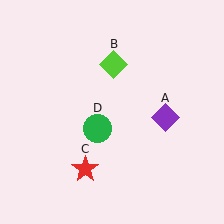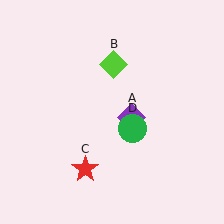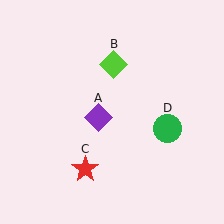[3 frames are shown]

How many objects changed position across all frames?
2 objects changed position: purple diamond (object A), green circle (object D).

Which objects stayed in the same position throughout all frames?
Lime diamond (object B) and red star (object C) remained stationary.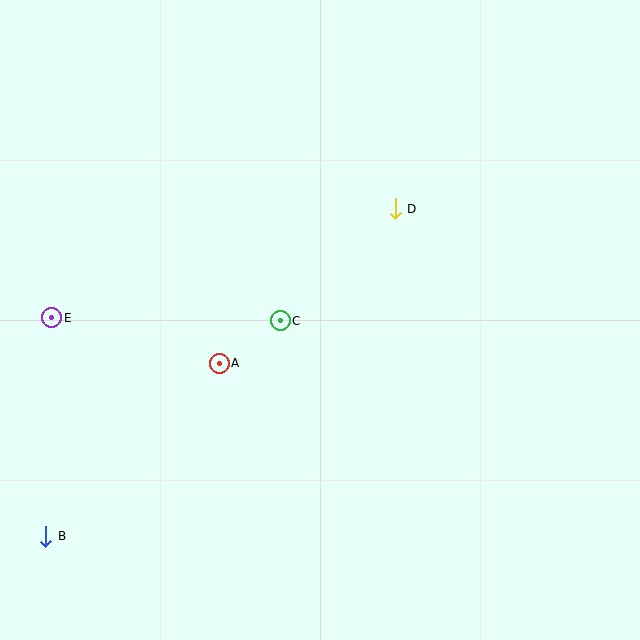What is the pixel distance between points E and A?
The distance between E and A is 174 pixels.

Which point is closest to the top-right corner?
Point D is closest to the top-right corner.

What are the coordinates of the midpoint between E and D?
The midpoint between E and D is at (224, 263).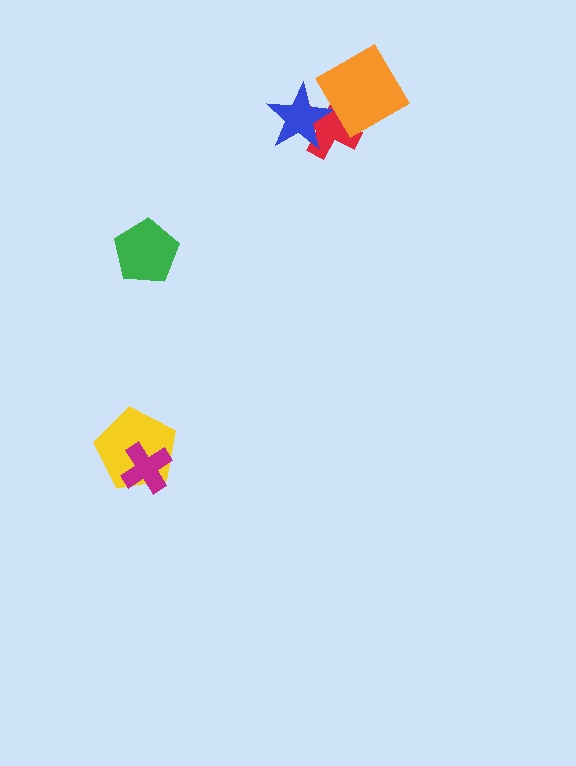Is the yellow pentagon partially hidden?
Yes, it is partially covered by another shape.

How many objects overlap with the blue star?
2 objects overlap with the blue star.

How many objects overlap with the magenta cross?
1 object overlaps with the magenta cross.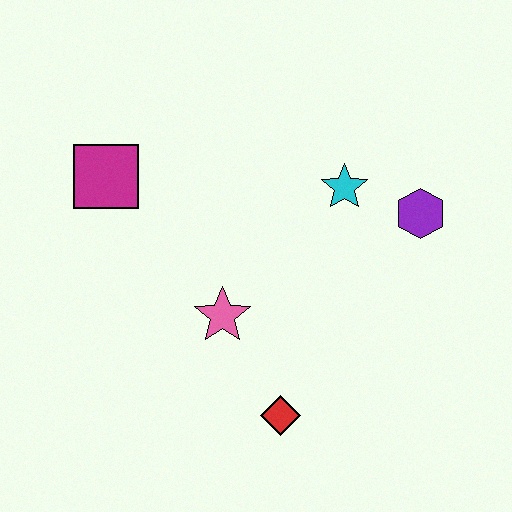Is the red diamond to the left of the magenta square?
No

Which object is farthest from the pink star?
The purple hexagon is farthest from the pink star.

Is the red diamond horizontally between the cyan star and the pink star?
Yes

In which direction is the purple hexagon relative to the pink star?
The purple hexagon is to the right of the pink star.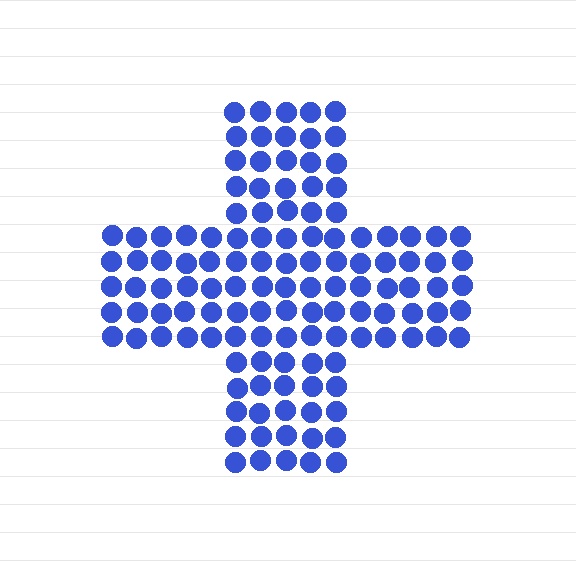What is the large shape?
The large shape is a cross.